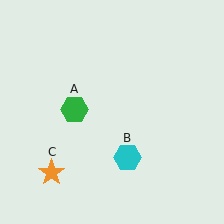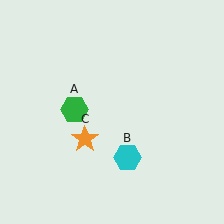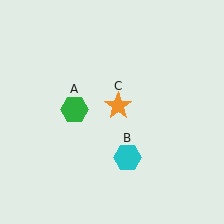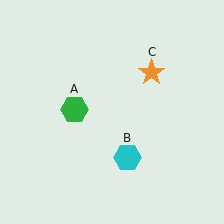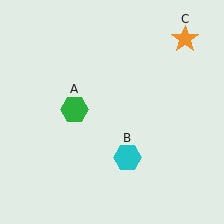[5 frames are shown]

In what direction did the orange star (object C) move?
The orange star (object C) moved up and to the right.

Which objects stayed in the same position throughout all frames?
Green hexagon (object A) and cyan hexagon (object B) remained stationary.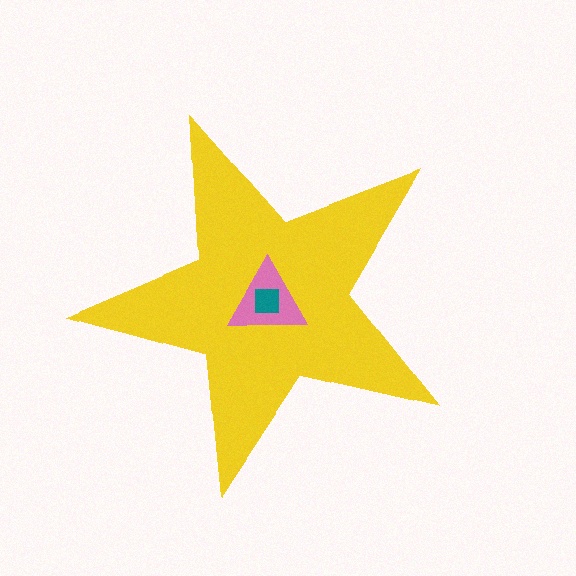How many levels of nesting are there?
3.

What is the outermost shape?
The yellow star.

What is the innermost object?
The teal square.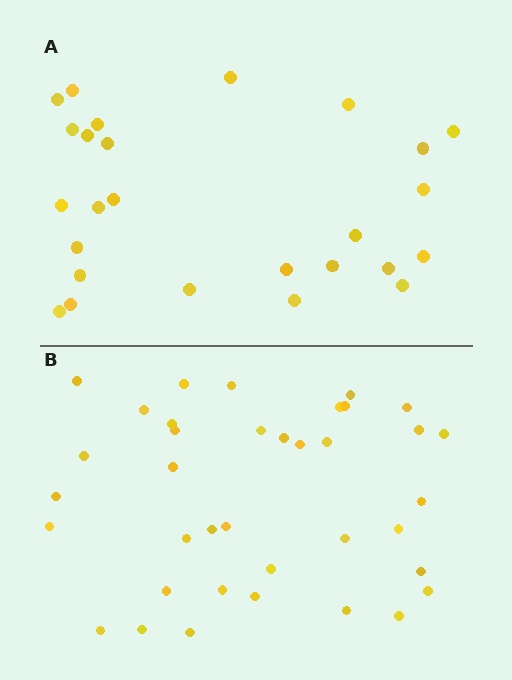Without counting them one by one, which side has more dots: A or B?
Region B (the bottom region) has more dots.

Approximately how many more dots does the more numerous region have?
Region B has roughly 12 or so more dots than region A.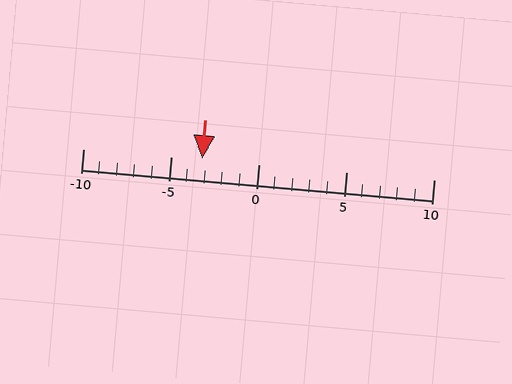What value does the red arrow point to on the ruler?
The red arrow points to approximately -3.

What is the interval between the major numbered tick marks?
The major tick marks are spaced 5 units apart.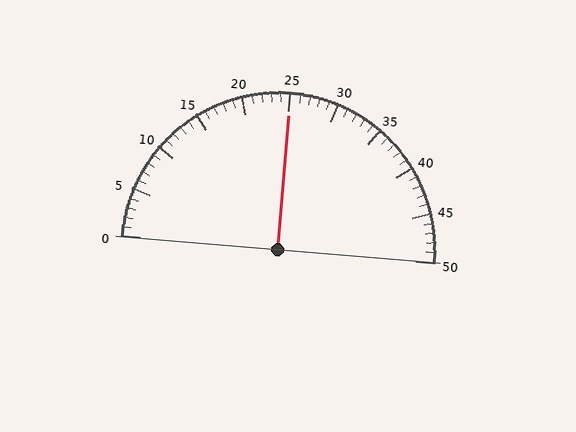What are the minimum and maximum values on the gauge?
The gauge ranges from 0 to 50.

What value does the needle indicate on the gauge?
The needle indicates approximately 25.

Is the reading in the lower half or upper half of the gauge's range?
The reading is in the upper half of the range (0 to 50).